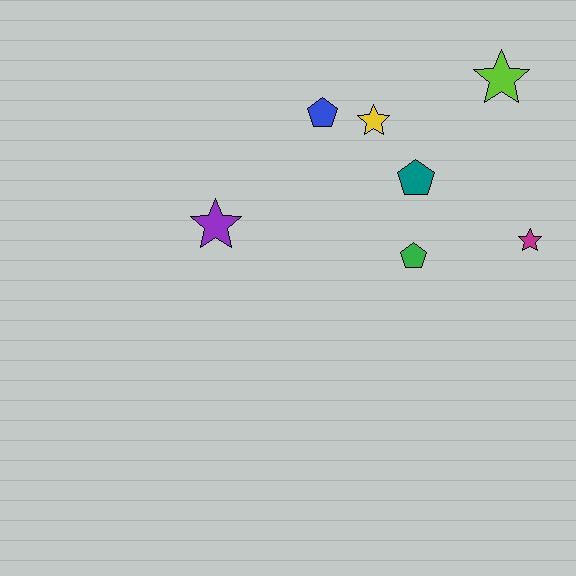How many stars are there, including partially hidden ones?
There are 4 stars.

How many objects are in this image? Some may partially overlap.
There are 7 objects.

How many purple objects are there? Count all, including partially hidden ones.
There is 1 purple object.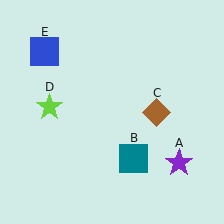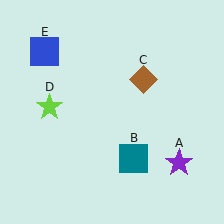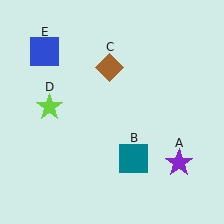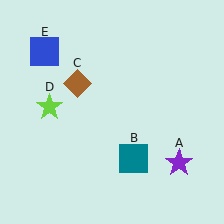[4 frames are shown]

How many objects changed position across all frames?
1 object changed position: brown diamond (object C).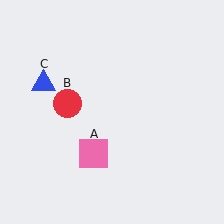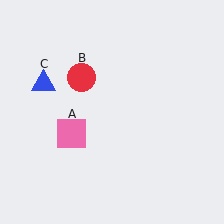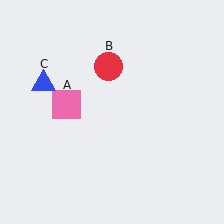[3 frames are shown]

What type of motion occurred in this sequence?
The pink square (object A), red circle (object B) rotated clockwise around the center of the scene.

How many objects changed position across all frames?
2 objects changed position: pink square (object A), red circle (object B).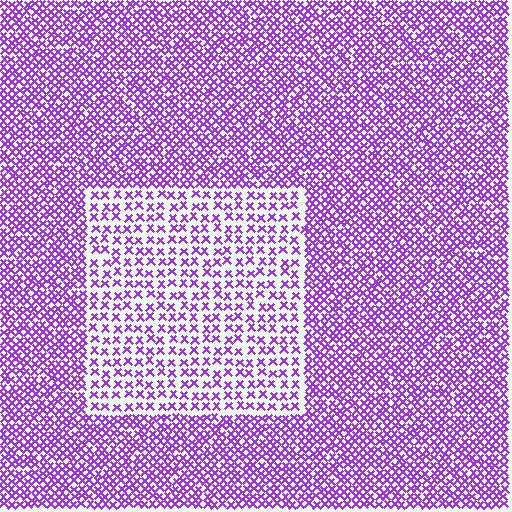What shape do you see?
I see a rectangle.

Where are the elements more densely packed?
The elements are more densely packed outside the rectangle boundary.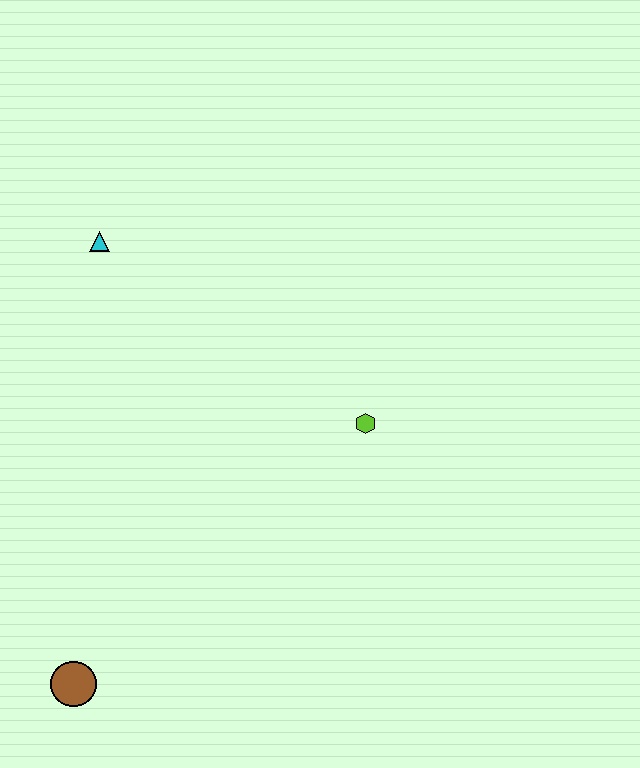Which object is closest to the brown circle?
The lime hexagon is closest to the brown circle.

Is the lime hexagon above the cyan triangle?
No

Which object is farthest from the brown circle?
The cyan triangle is farthest from the brown circle.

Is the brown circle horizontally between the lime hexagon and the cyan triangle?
No